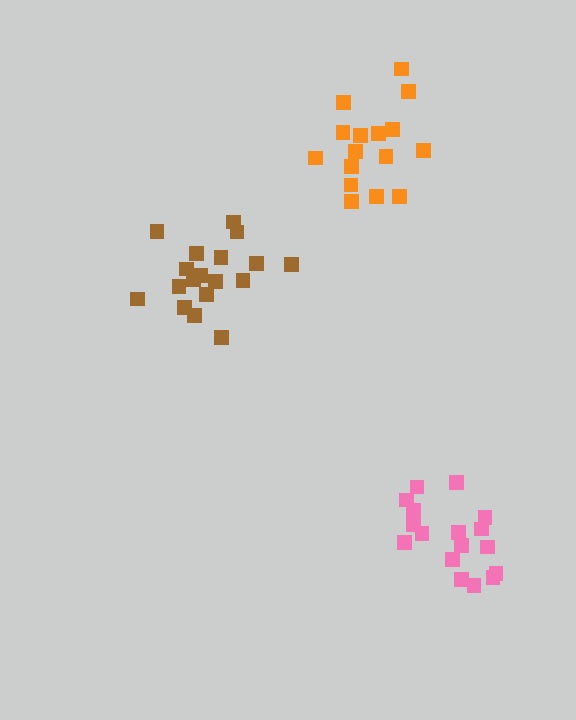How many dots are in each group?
Group 1: 17 dots, Group 2: 18 dots, Group 3: 16 dots (51 total).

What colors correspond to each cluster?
The clusters are colored: pink, brown, orange.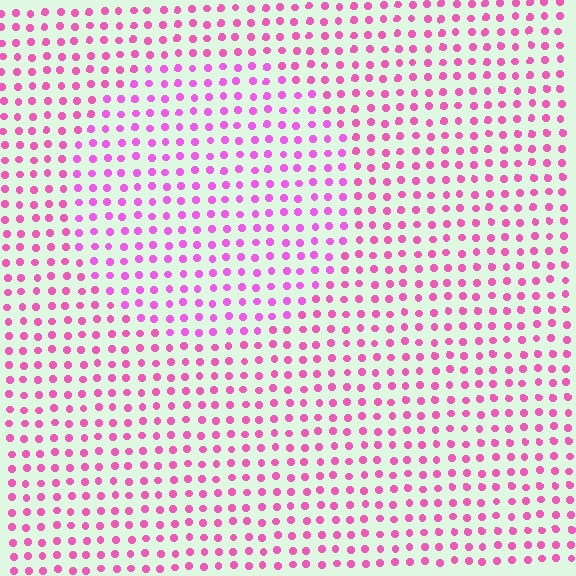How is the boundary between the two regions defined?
The boundary is defined purely by a slight shift in hue (about 21 degrees). Spacing, size, and orientation are identical on both sides.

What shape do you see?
I see a circle.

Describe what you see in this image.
The image is filled with small pink elements in a uniform arrangement. A circle-shaped region is visible where the elements are tinted to a slightly different hue, forming a subtle color boundary.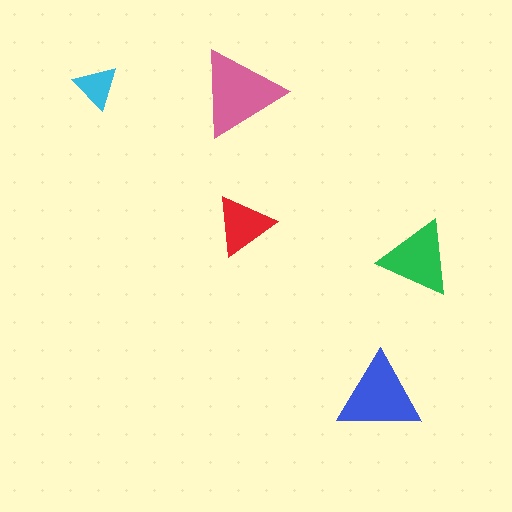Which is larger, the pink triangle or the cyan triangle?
The pink one.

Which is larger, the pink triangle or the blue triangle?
The pink one.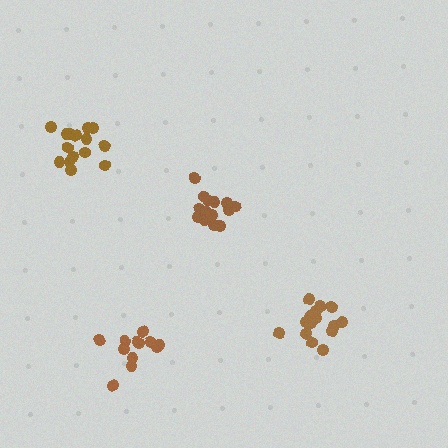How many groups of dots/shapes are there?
There are 4 groups.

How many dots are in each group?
Group 1: 15 dots, Group 2: 15 dots, Group 3: 12 dots, Group 4: 16 dots (58 total).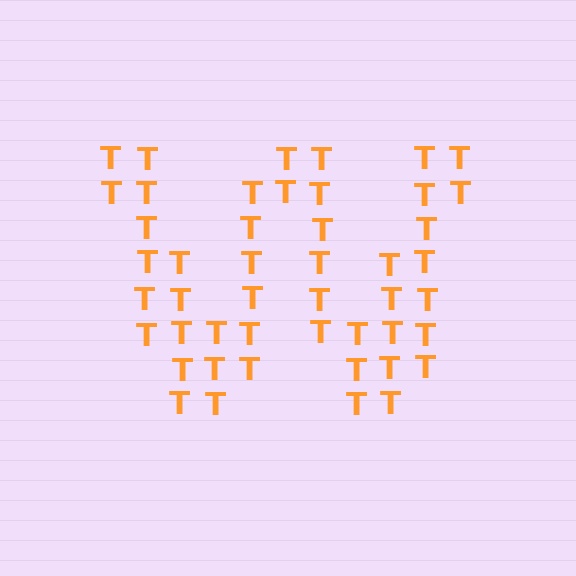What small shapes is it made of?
It is made of small letter T's.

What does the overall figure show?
The overall figure shows the letter W.